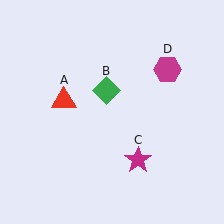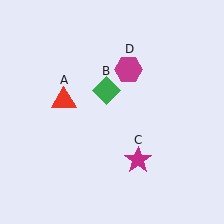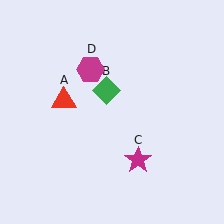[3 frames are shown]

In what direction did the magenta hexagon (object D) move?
The magenta hexagon (object D) moved left.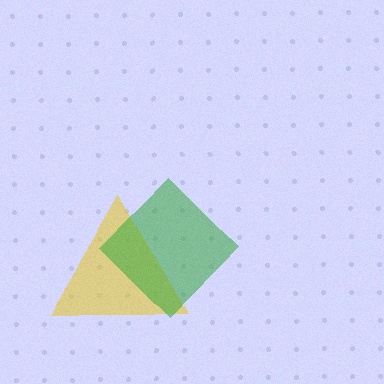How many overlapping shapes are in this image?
There are 2 overlapping shapes in the image.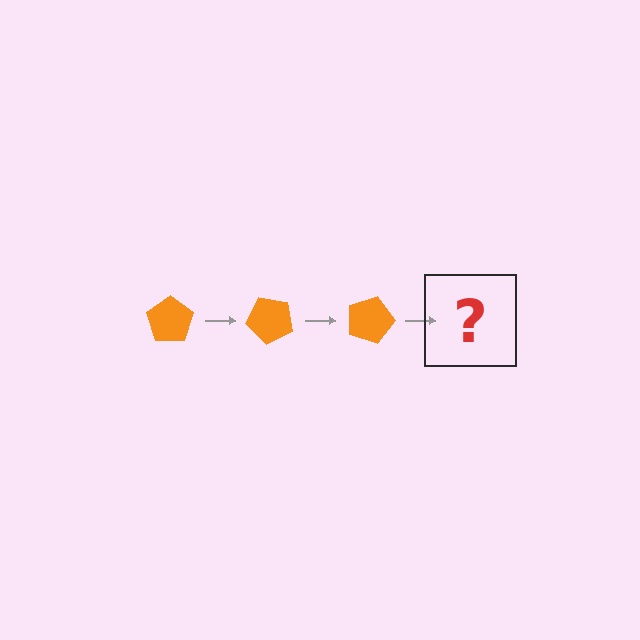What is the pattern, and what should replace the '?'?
The pattern is that the pentagon rotates 45 degrees each step. The '?' should be an orange pentagon rotated 135 degrees.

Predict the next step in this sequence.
The next step is an orange pentagon rotated 135 degrees.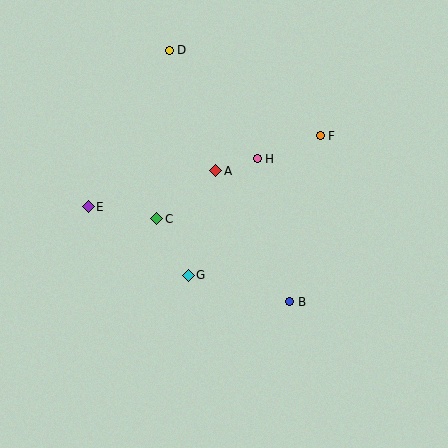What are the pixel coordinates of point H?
Point H is at (257, 159).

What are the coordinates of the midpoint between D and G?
The midpoint between D and G is at (179, 163).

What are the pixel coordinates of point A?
Point A is at (216, 171).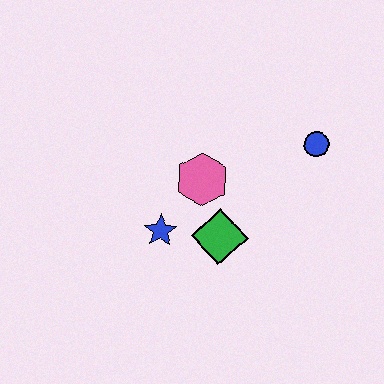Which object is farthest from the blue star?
The blue circle is farthest from the blue star.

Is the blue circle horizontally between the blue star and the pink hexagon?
No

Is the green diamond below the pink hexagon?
Yes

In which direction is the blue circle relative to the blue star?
The blue circle is to the right of the blue star.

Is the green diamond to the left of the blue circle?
Yes